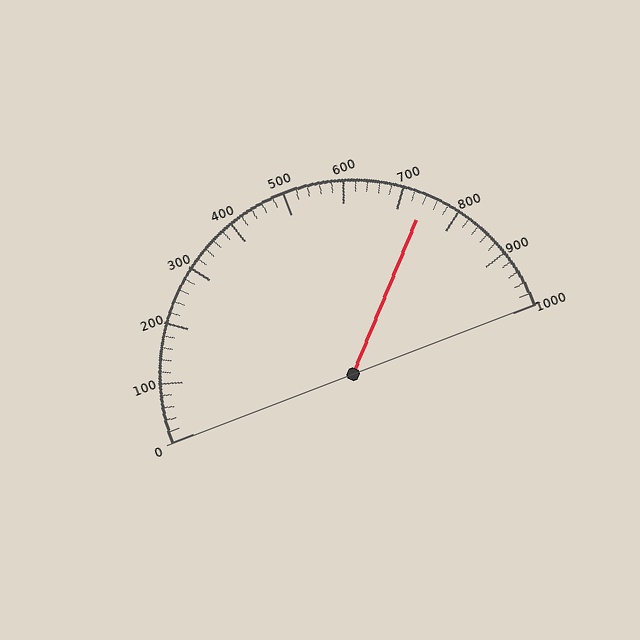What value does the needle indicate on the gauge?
The needle indicates approximately 740.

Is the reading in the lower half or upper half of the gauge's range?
The reading is in the upper half of the range (0 to 1000).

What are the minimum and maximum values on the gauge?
The gauge ranges from 0 to 1000.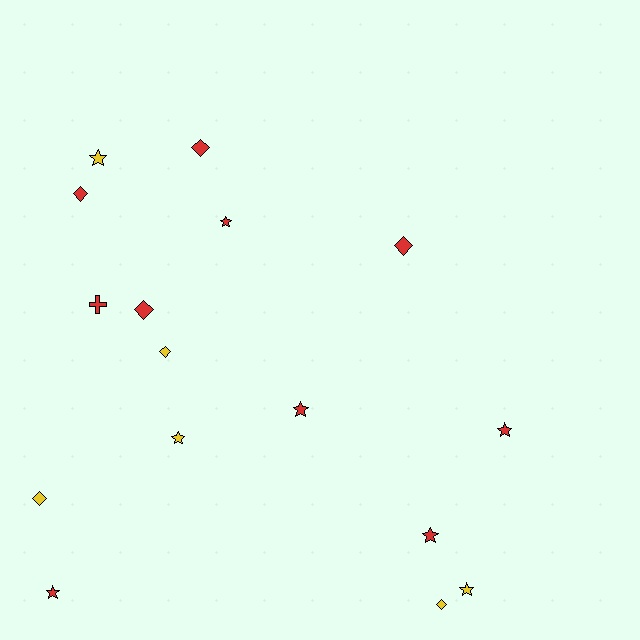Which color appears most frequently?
Red, with 10 objects.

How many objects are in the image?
There are 16 objects.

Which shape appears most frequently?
Star, with 8 objects.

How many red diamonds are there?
There are 4 red diamonds.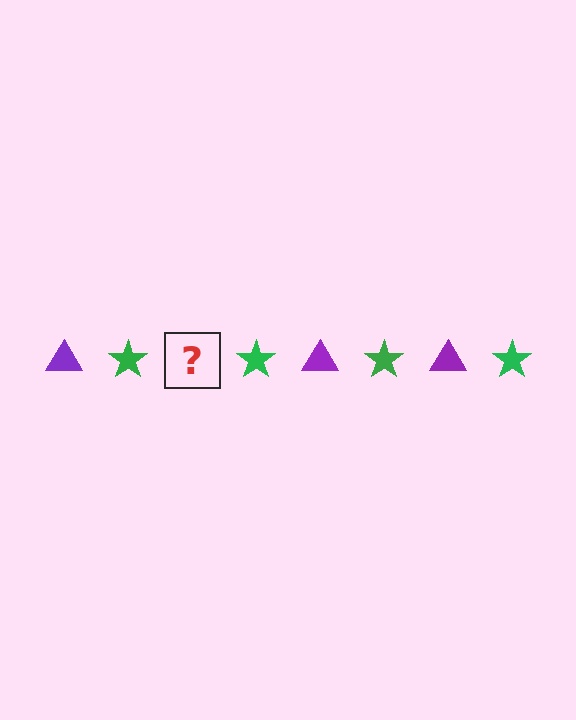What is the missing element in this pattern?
The missing element is a purple triangle.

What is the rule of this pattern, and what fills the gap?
The rule is that the pattern alternates between purple triangle and green star. The gap should be filled with a purple triangle.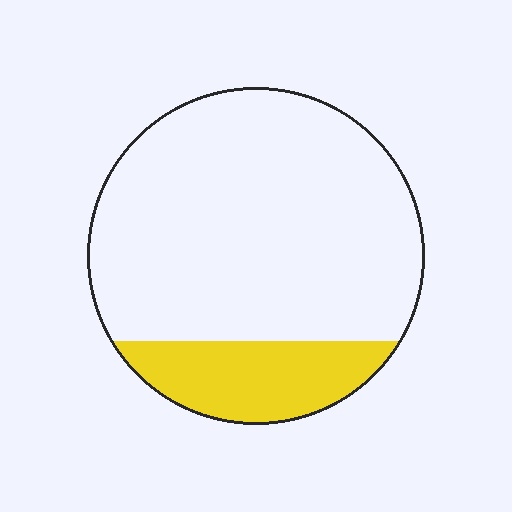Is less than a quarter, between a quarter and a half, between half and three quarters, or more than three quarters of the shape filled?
Less than a quarter.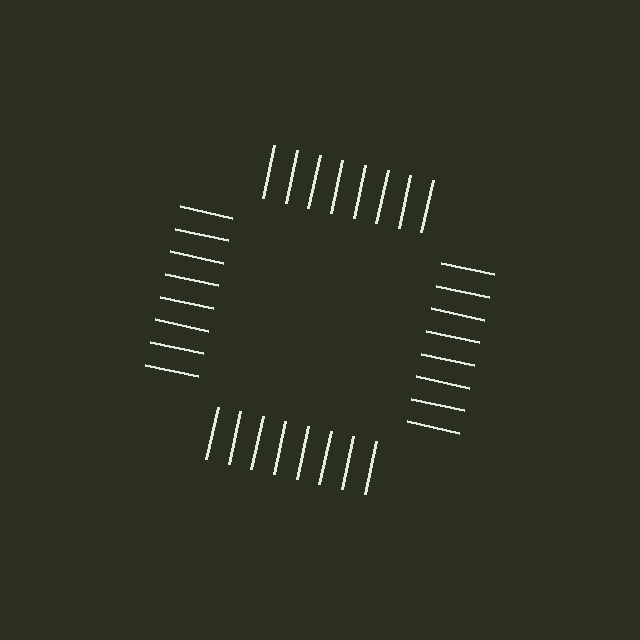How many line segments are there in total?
32 — 8 along each of the 4 edges.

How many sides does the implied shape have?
4 sides — the line-ends trace a square.